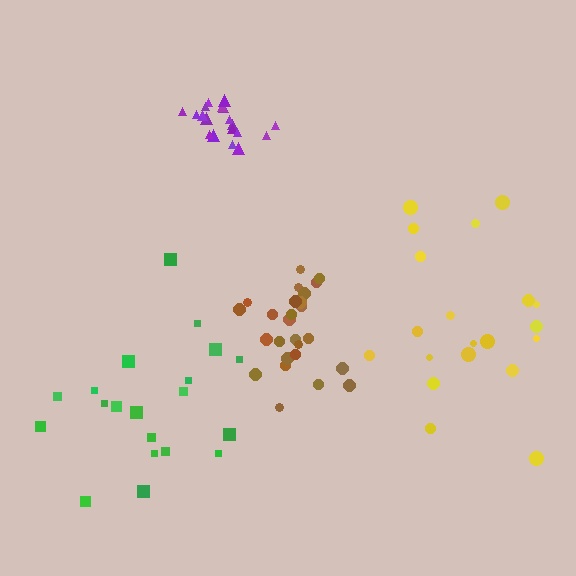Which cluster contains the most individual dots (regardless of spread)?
Brown (26).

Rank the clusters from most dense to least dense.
purple, brown, yellow, green.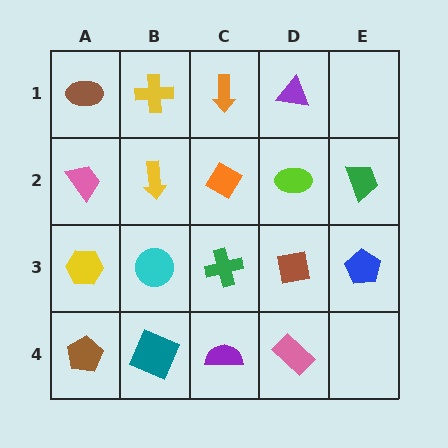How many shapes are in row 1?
4 shapes.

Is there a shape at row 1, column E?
No, that cell is empty.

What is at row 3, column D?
A brown square.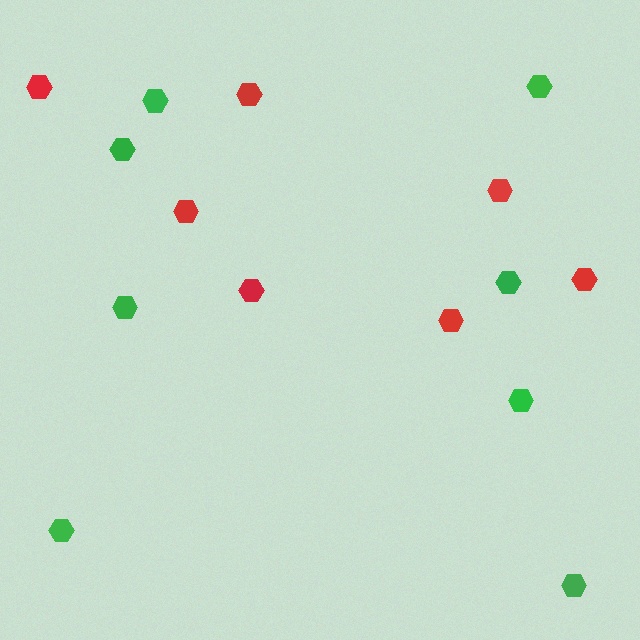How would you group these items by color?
There are 2 groups: one group of red hexagons (7) and one group of green hexagons (8).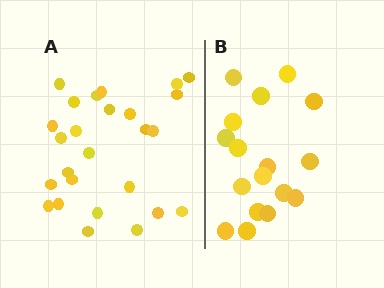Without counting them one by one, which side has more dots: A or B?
Region A (the left region) has more dots.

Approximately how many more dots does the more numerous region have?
Region A has roughly 8 or so more dots than region B.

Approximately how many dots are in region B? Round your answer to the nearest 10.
About 20 dots. (The exact count is 17, which rounds to 20.)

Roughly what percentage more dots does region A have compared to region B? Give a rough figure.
About 55% more.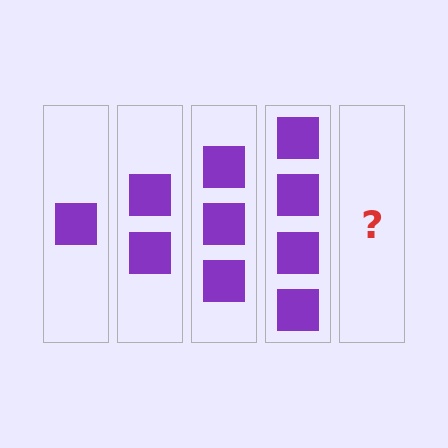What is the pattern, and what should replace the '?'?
The pattern is that each step adds one more square. The '?' should be 5 squares.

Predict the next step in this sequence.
The next step is 5 squares.